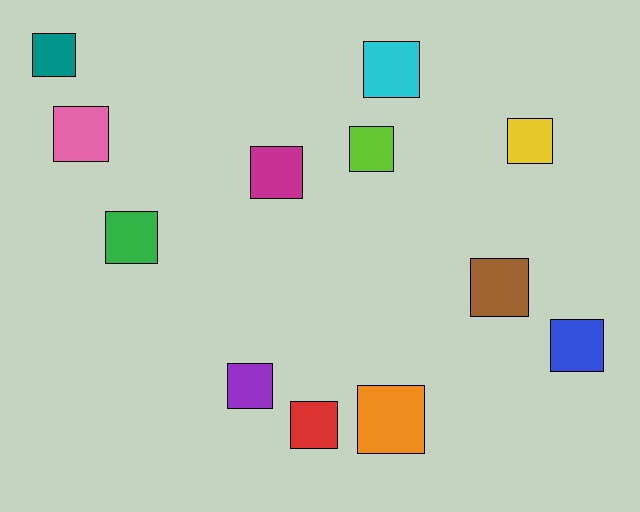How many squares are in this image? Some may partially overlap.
There are 12 squares.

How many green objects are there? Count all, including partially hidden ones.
There is 1 green object.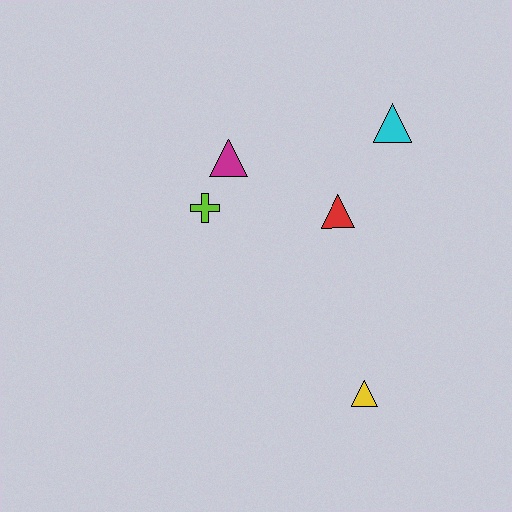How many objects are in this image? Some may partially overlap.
There are 5 objects.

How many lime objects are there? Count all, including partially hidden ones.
There is 1 lime object.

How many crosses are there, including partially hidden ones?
There is 1 cross.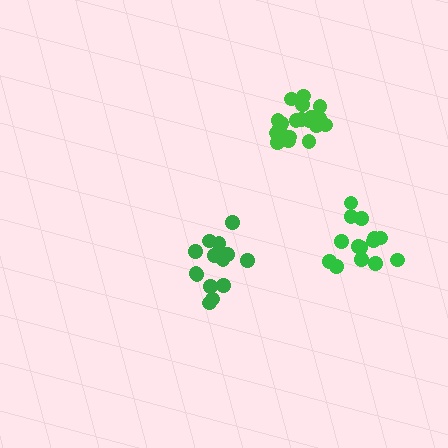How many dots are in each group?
Group 1: 14 dots, Group 2: 20 dots, Group 3: 14 dots (48 total).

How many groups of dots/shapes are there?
There are 3 groups.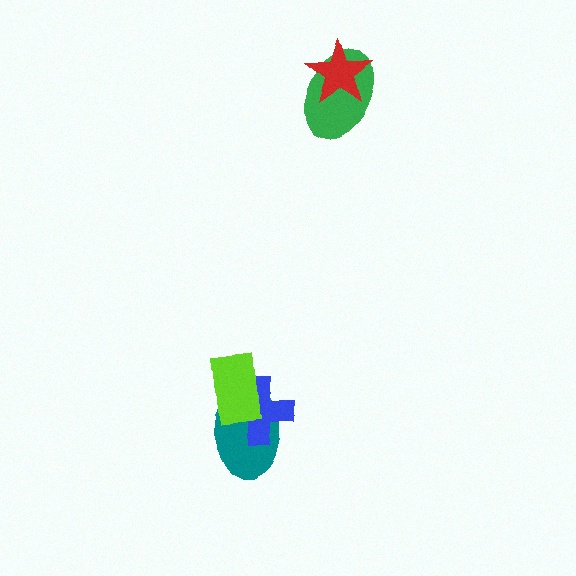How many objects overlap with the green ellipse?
1 object overlaps with the green ellipse.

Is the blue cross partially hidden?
Yes, it is partially covered by another shape.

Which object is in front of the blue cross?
The lime rectangle is in front of the blue cross.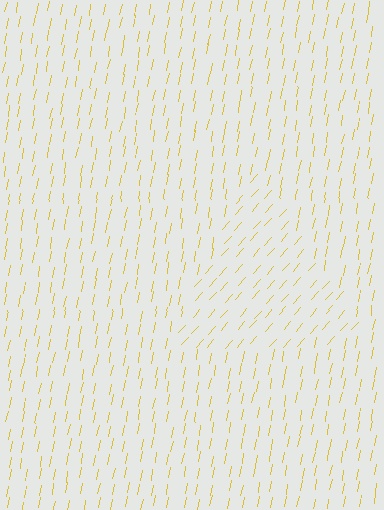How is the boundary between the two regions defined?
The boundary is defined purely by a change in line orientation (approximately 31 degrees difference). All lines are the same color and thickness.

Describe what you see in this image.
The image is filled with small yellow line segments. A triangle region in the image has lines oriented differently from the surrounding lines, creating a visible texture boundary.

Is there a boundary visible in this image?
Yes, there is a texture boundary formed by a change in line orientation.